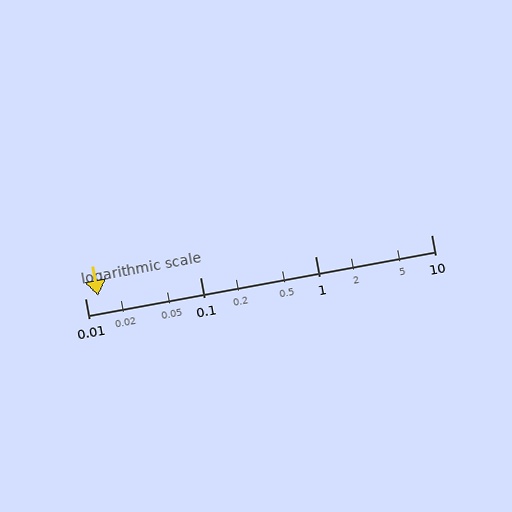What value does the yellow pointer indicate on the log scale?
The pointer indicates approximately 0.013.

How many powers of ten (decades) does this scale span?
The scale spans 3 decades, from 0.01 to 10.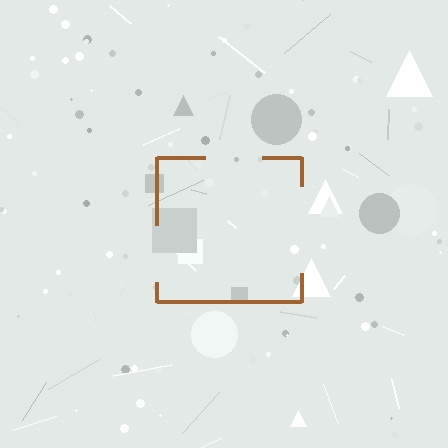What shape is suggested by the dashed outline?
The dashed outline suggests a square.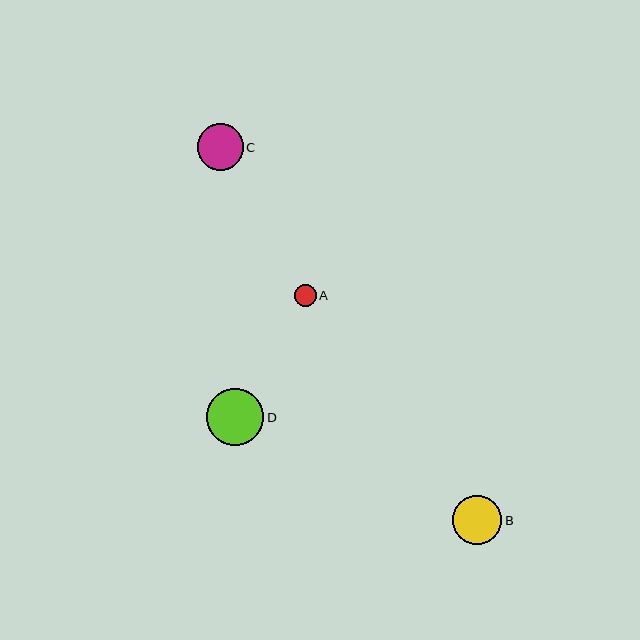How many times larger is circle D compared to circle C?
Circle D is approximately 1.2 times the size of circle C.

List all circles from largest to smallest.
From largest to smallest: D, B, C, A.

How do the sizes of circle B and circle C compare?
Circle B and circle C are approximately the same size.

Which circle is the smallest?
Circle A is the smallest with a size of approximately 22 pixels.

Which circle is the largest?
Circle D is the largest with a size of approximately 57 pixels.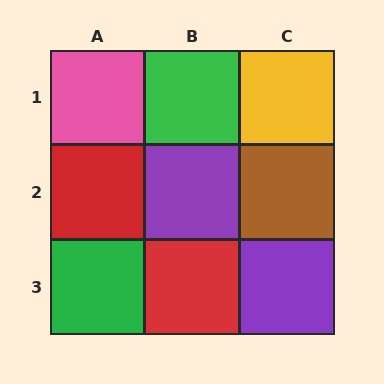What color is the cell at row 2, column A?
Red.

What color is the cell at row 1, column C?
Yellow.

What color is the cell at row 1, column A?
Pink.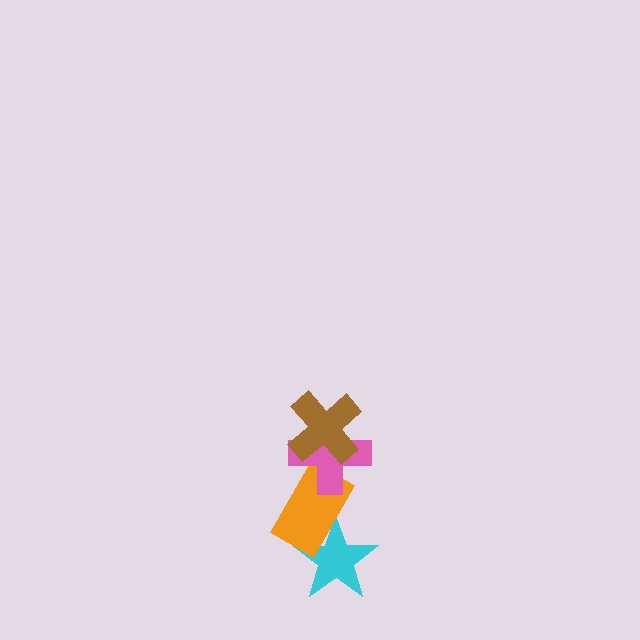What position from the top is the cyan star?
The cyan star is 4th from the top.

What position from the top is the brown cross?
The brown cross is 1st from the top.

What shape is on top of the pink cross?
The brown cross is on top of the pink cross.